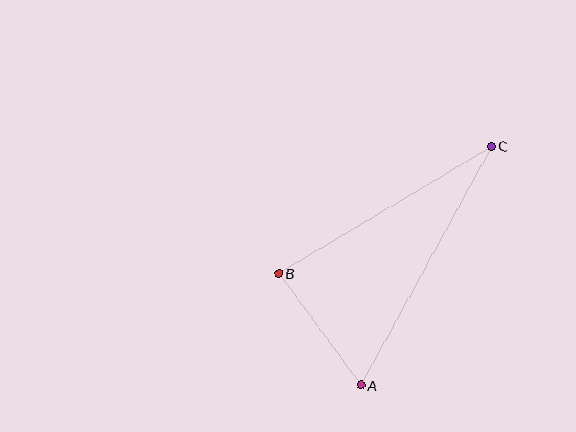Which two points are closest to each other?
Points A and B are closest to each other.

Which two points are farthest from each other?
Points A and C are farthest from each other.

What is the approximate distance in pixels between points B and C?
The distance between B and C is approximately 248 pixels.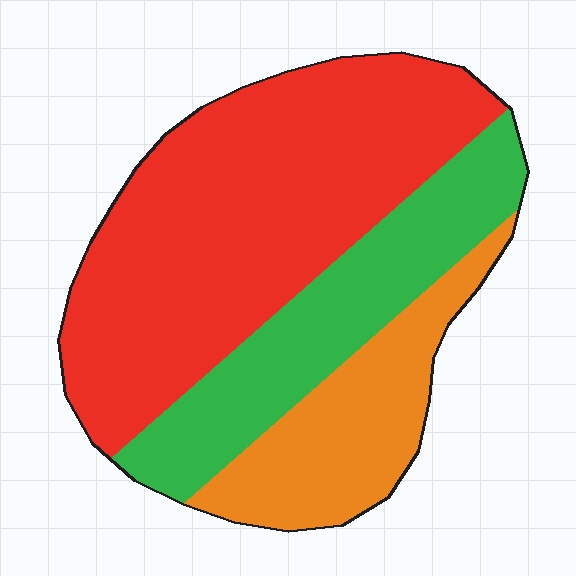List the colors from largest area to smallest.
From largest to smallest: red, green, orange.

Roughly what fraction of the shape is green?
Green takes up about one quarter (1/4) of the shape.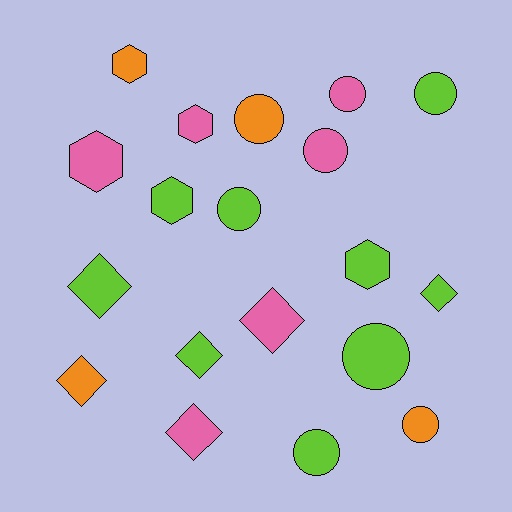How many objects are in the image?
There are 19 objects.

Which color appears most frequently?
Lime, with 9 objects.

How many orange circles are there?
There are 2 orange circles.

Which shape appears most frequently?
Circle, with 8 objects.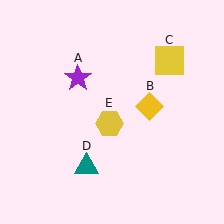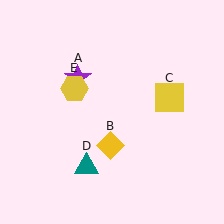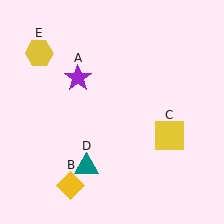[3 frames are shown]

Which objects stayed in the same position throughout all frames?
Purple star (object A) and teal triangle (object D) remained stationary.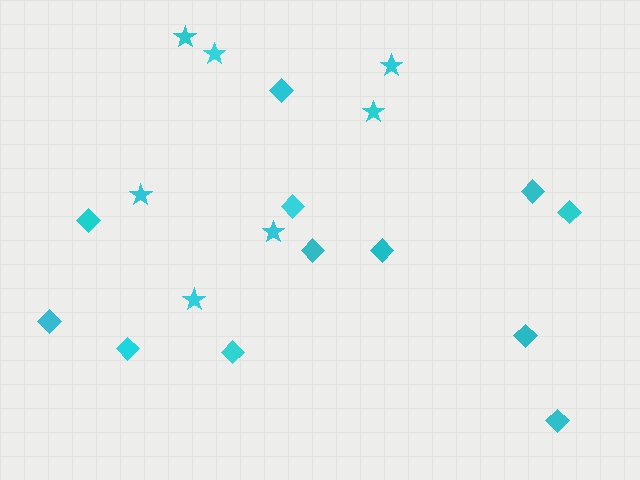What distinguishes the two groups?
There are 2 groups: one group of diamonds (12) and one group of stars (7).